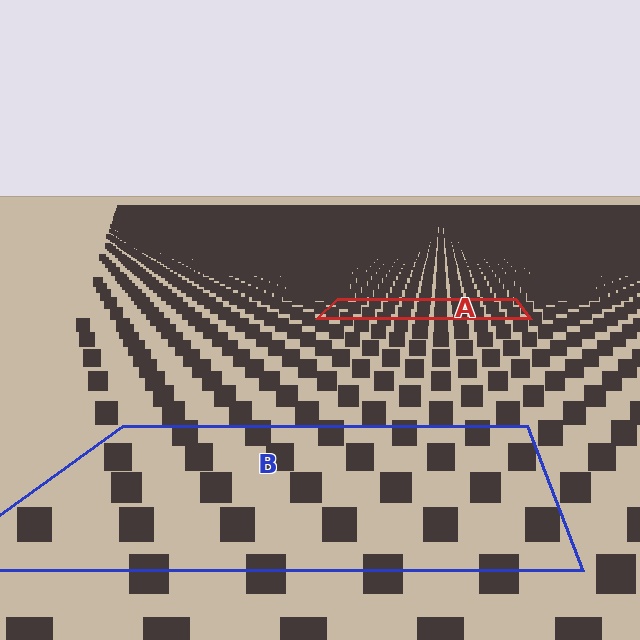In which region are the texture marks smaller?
The texture marks are smaller in region A, because it is farther away.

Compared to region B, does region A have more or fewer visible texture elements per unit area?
Region A has more texture elements per unit area — they are packed more densely because it is farther away.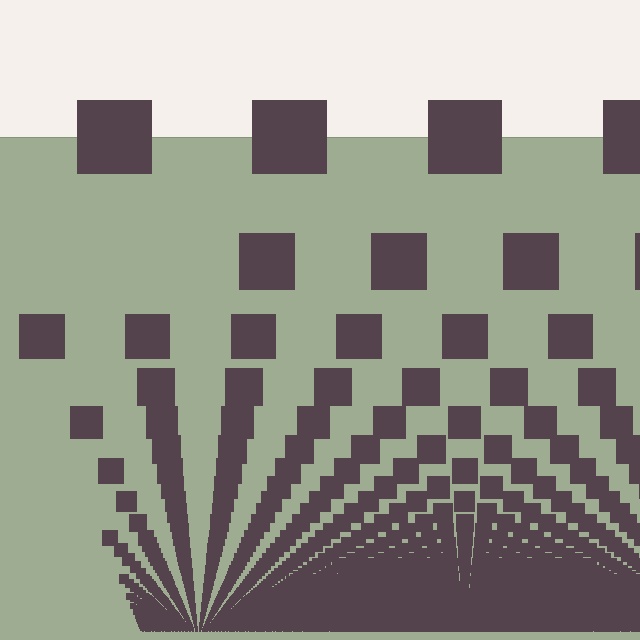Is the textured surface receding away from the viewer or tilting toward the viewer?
The surface appears to tilt toward the viewer. Texture elements get larger and sparser toward the top.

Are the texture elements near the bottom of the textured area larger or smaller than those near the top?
Smaller. The gradient is inverted — elements near the bottom are smaller and denser.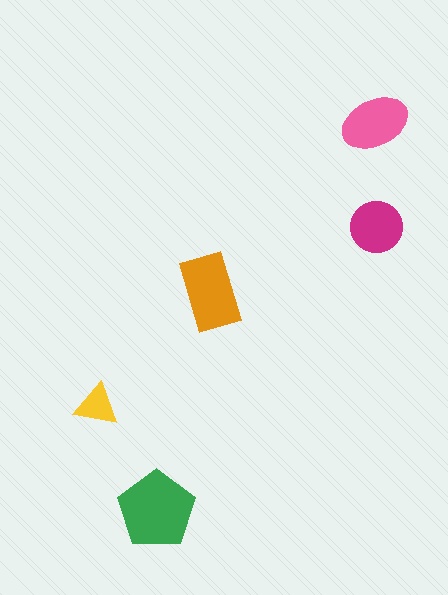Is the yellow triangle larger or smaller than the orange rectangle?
Smaller.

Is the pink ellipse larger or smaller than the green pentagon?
Smaller.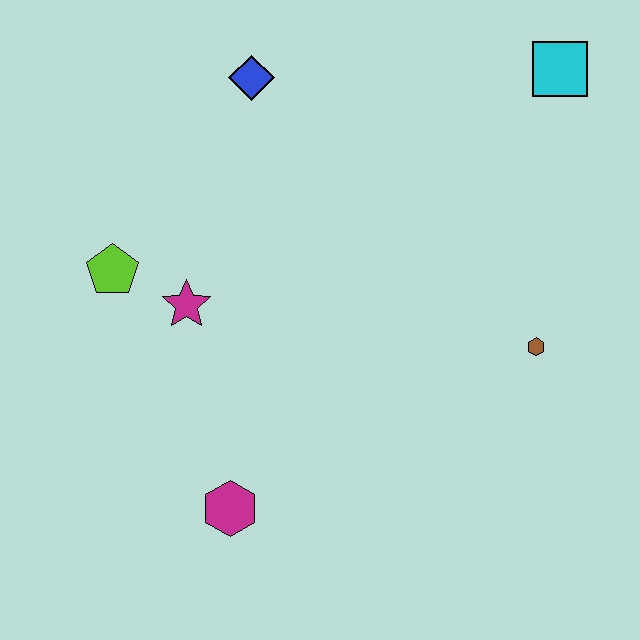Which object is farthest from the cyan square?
The magenta hexagon is farthest from the cyan square.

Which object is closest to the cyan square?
The brown hexagon is closest to the cyan square.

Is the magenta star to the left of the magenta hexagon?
Yes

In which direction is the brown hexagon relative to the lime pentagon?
The brown hexagon is to the right of the lime pentagon.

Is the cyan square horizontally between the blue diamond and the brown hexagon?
No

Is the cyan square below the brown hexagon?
No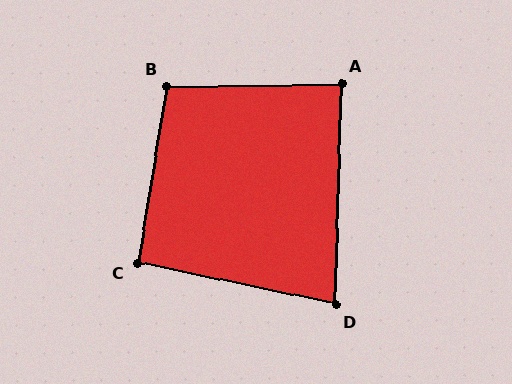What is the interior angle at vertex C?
Approximately 93 degrees (approximately right).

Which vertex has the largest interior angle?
B, at approximately 100 degrees.